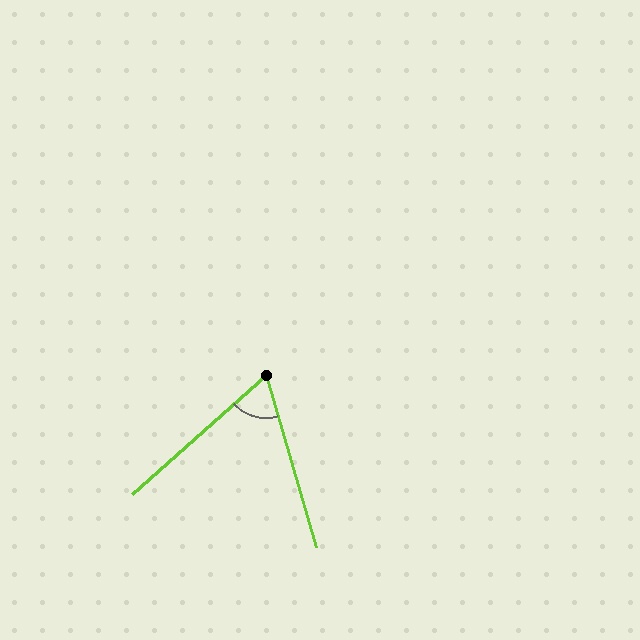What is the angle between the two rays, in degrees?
Approximately 64 degrees.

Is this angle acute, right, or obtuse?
It is acute.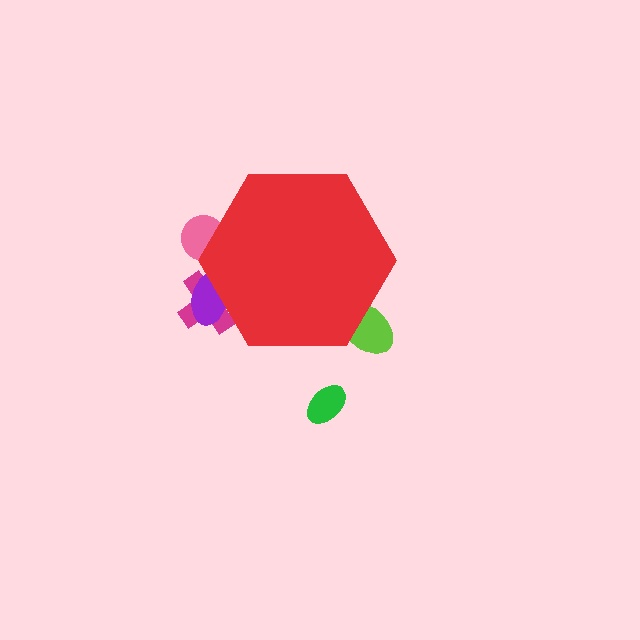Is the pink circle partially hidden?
Yes, the pink circle is partially hidden behind the red hexagon.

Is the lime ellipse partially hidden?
Yes, the lime ellipse is partially hidden behind the red hexagon.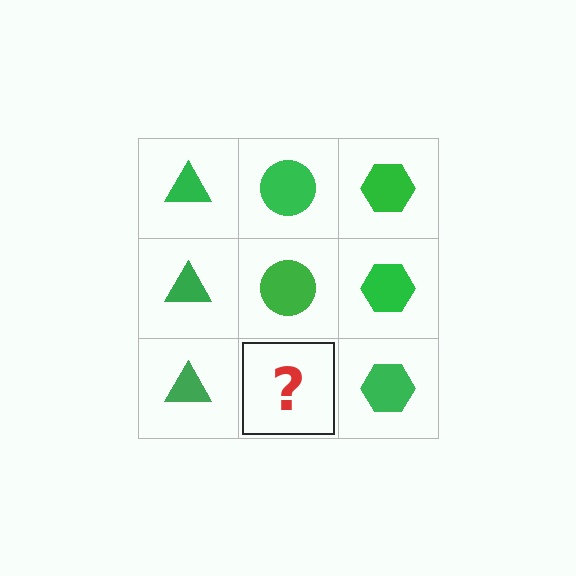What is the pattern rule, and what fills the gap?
The rule is that each column has a consistent shape. The gap should be filled with a green circle.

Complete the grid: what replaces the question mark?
The question mark should be replaced with a green circle.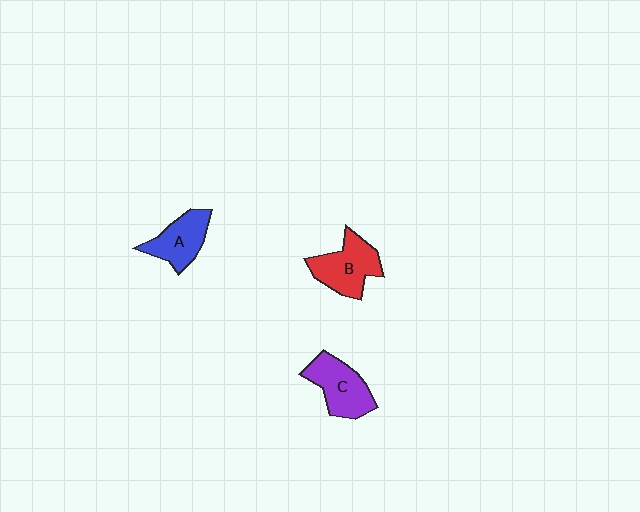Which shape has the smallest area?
Shape A (blue).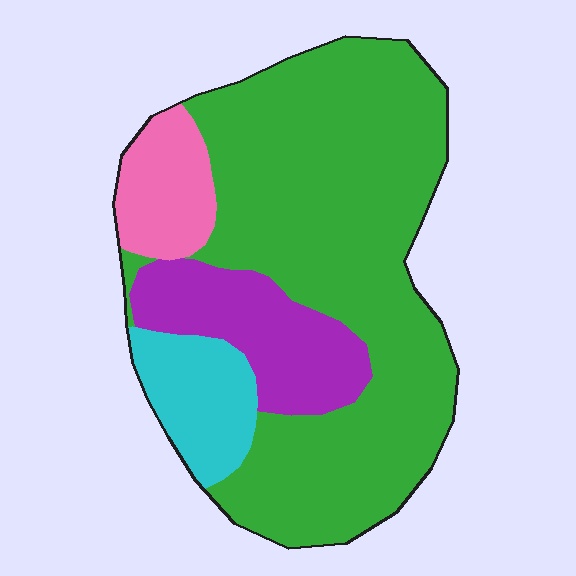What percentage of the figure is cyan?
Cyan covers 10% of the figure.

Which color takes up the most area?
Green, at roughly 65%.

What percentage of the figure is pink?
Pink covers about 10% of the figure.